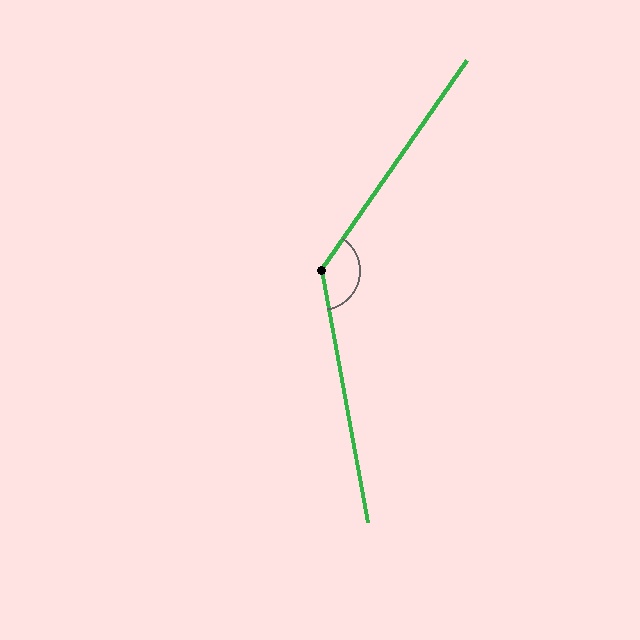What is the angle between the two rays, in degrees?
Approximately 135 degrees.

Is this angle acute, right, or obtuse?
It is obtuse.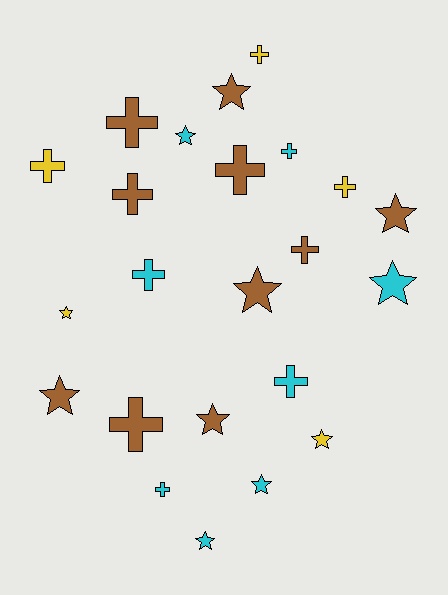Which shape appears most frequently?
Cross, with 12 objects.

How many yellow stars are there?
There are 2 yellow stars.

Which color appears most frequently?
Brown, with 10 objects.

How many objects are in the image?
There are 23 objects.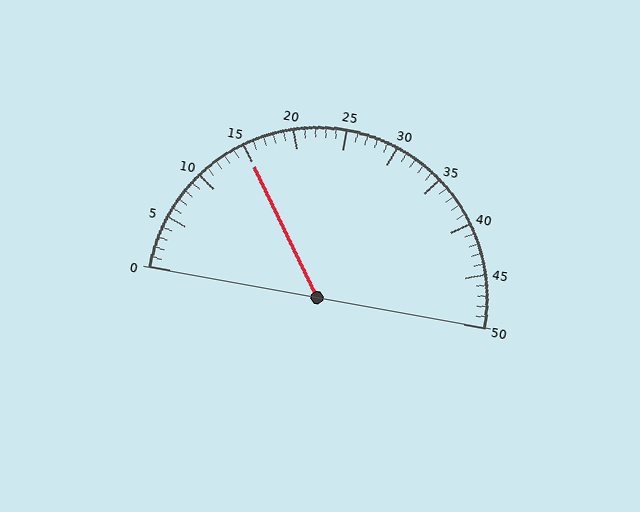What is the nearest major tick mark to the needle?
The nearest major tick mark is 15.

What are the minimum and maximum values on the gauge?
The gauge ranges from 0 to 50.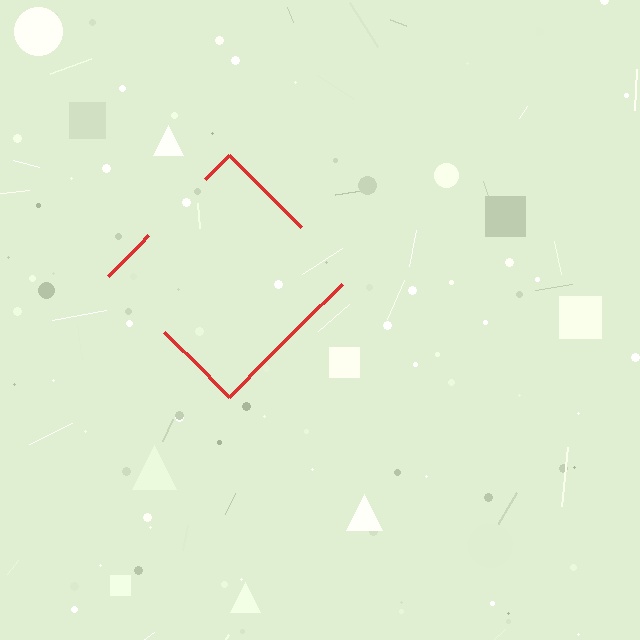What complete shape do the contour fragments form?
The contour fragments form a diamond.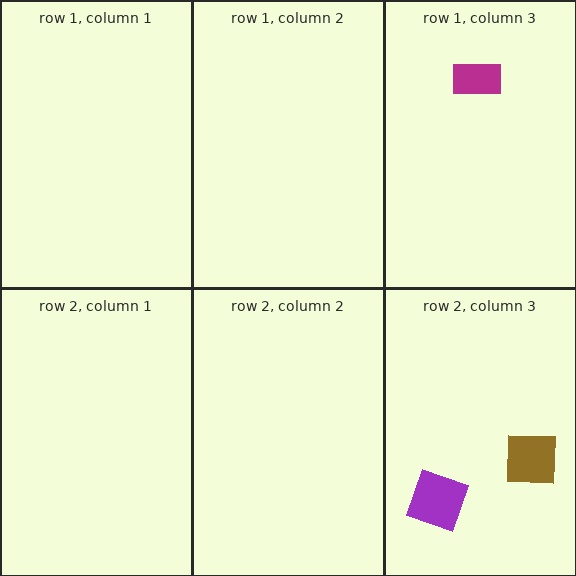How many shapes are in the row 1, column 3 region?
1.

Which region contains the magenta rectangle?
The row 1, column 3 region.